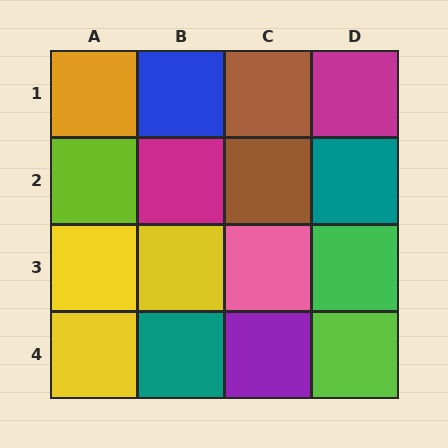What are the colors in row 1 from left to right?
Orange, blue, brown, magenta.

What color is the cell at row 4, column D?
Lime.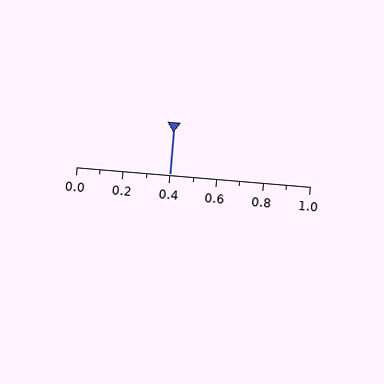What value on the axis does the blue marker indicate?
The marker indicates approximately 0.4.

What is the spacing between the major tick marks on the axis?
The major ticks are spaced 0.2 apart.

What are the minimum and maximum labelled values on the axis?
The axis runs from 0.0 to 1.0.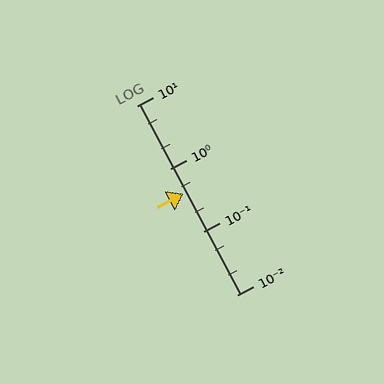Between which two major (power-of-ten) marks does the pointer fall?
The pointer is between 0.1 and 1.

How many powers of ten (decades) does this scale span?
The scale spans 3 decades, from 0.01 to 10.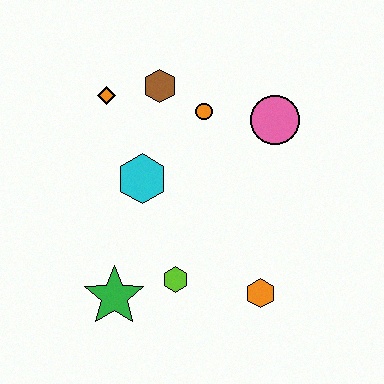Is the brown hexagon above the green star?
Yes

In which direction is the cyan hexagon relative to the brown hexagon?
The cyan hexagon is below the brown hexagon.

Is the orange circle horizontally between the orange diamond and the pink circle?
Yes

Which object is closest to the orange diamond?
The brown hexagon is closest to the orange diamond.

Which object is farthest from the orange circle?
The green star is farthest from the orange circle.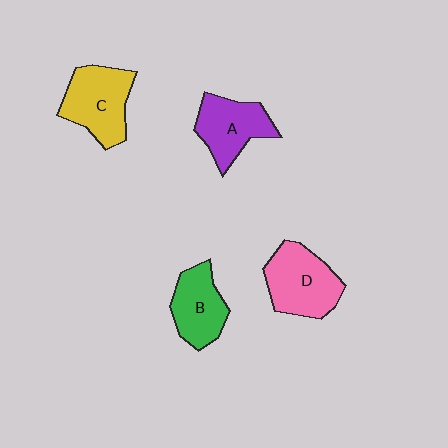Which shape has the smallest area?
Shape B (green).